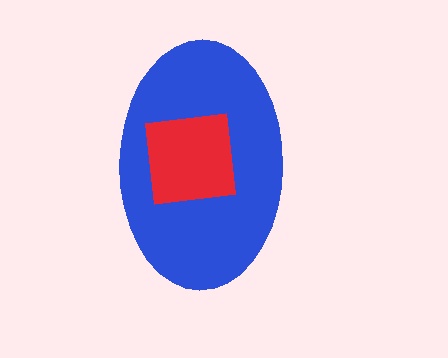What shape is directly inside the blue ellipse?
The red square.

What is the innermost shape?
The red square.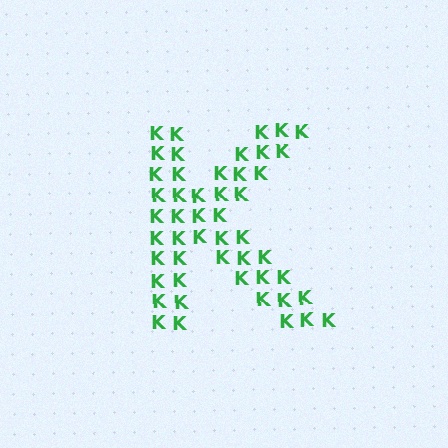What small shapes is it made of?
It is made of small letter K's.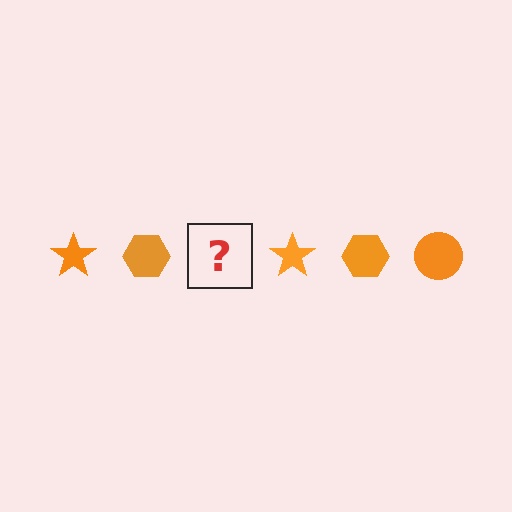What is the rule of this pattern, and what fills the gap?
The rule is that the pattern cycles through star, hexagon, circle shapes in orange. The gap should be filled with an orange circle.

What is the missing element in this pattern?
The missing element is an orange circle.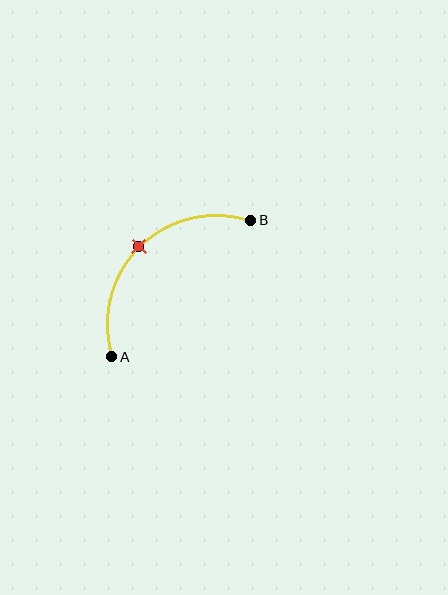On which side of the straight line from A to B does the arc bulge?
The arc bulges above and to the left of the straight line connecting A and B.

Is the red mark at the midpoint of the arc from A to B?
Yes. The red mark lies on the arc at equal arc-length from both A and B — it is the arc midpoint.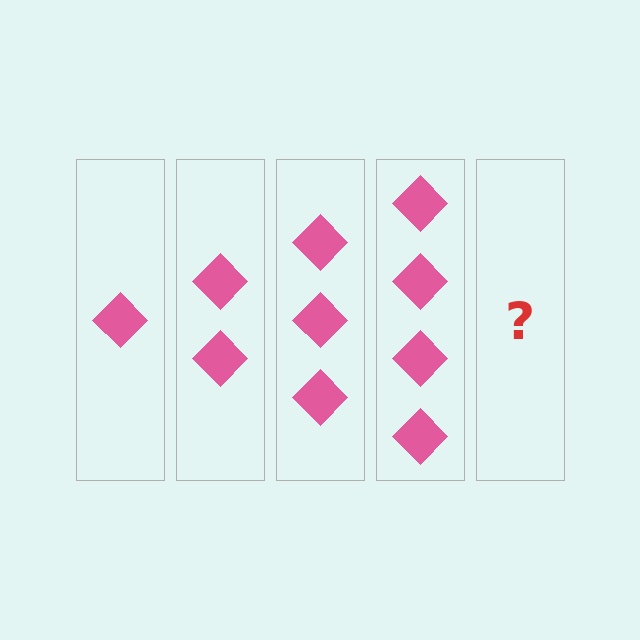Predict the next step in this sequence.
The next step is 5 diamonds.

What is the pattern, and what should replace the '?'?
The pattern is that each step adds one more diamond. The '?' should be 5 diamonds.